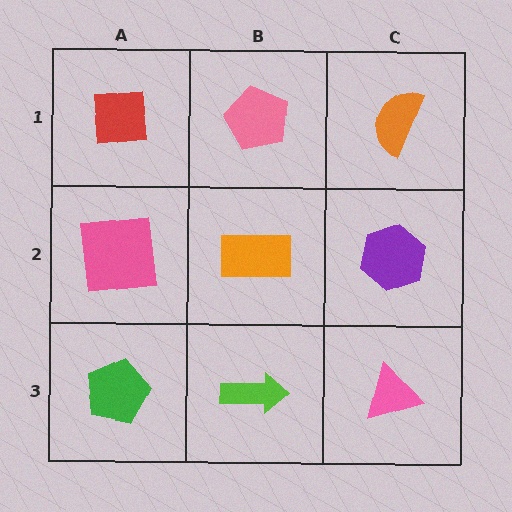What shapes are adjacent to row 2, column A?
A red square (row 1, column A), a green pentagon (row 3, column A), an orange rectangle (row 2, column B).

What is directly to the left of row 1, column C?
A pink pentagon.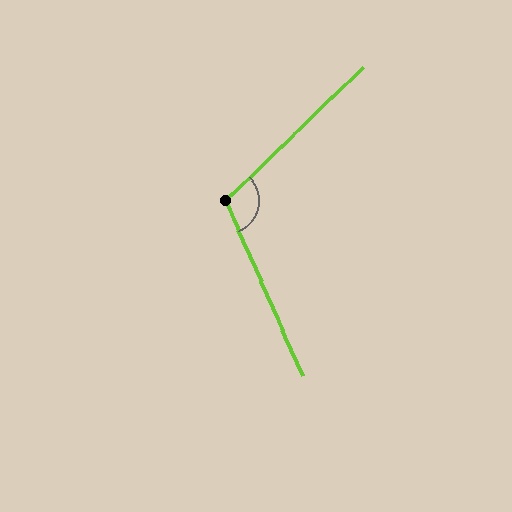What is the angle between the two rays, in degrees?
Approximately 111 degrees.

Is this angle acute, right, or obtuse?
It is obtuse.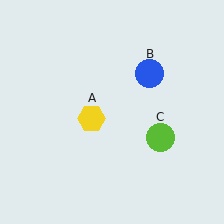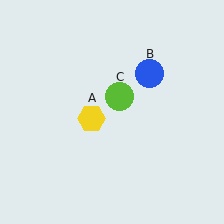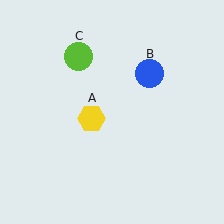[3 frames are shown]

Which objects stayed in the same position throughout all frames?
Yellow hexagon (object A) and blue circle (object B) remained stationary.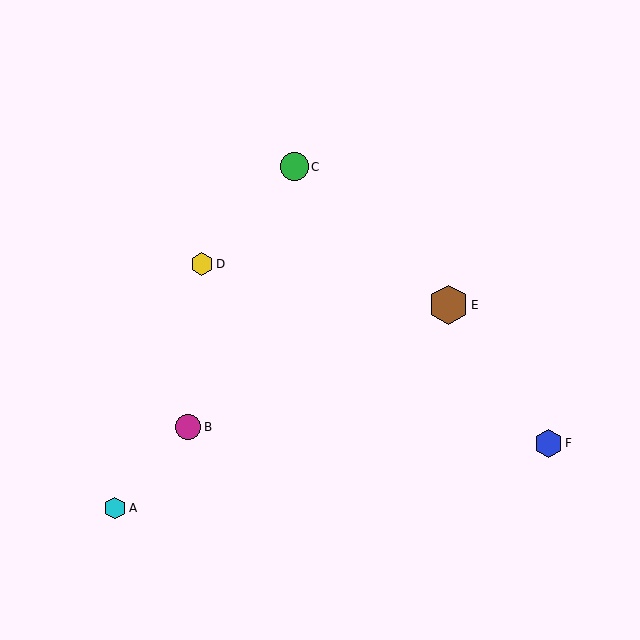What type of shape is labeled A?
Shape A is a cyan hexagon.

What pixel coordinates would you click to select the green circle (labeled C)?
Click at (294, 167) to select the green circle C.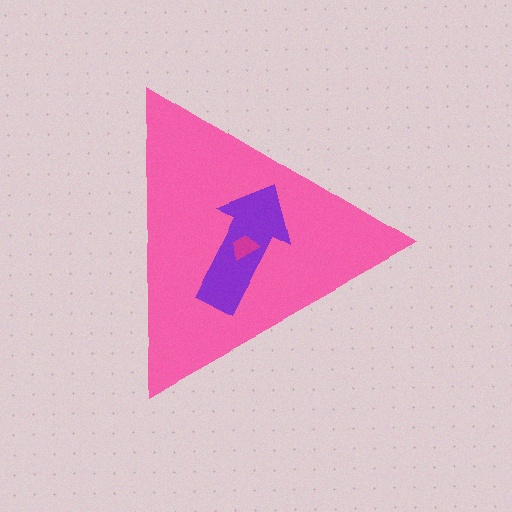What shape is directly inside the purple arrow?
The magenta trapezoid.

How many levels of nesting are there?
3.